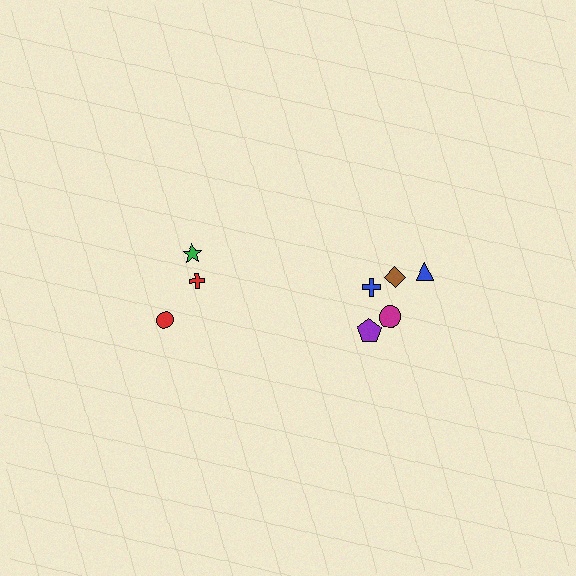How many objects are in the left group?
There are 3 objects.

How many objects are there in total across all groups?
There are 8 objects.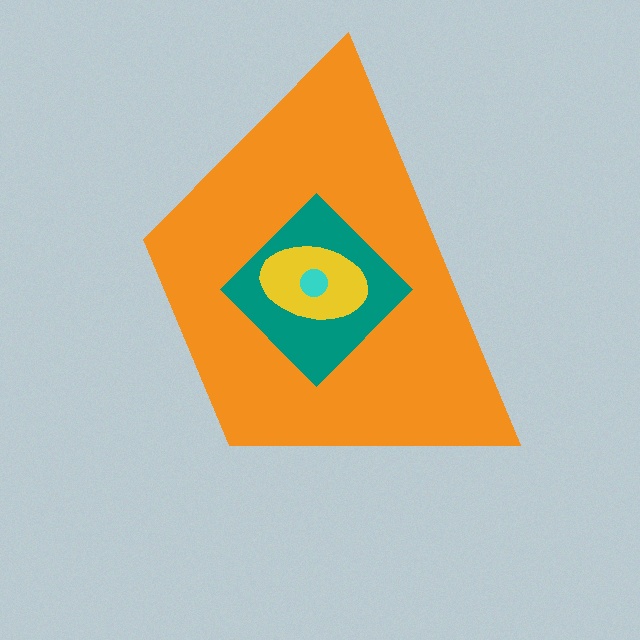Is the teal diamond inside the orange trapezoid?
Yes.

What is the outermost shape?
The orange trapezoid.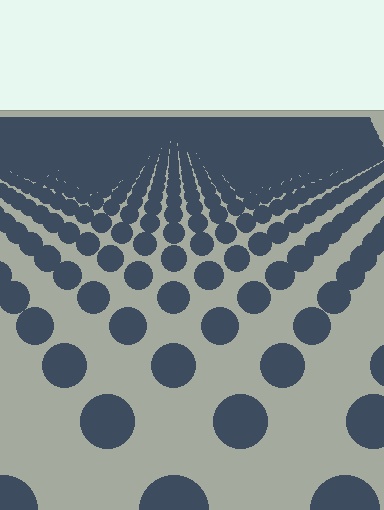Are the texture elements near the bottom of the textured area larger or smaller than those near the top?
Larger. Near the bottom, elements are closer to the viewer and appear at a bigger on-screen size.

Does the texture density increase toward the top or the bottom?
Density increases toward the top.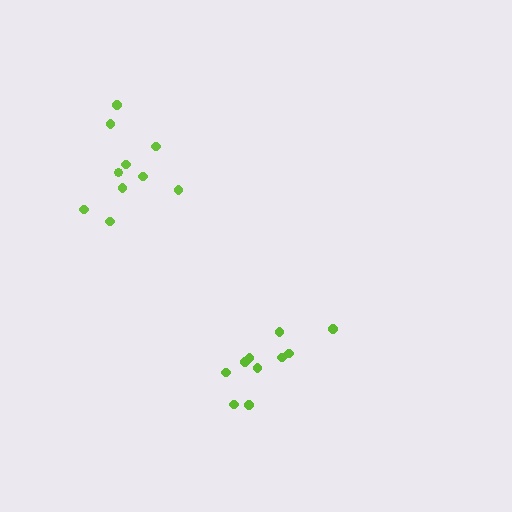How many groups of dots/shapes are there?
There are 2 groups.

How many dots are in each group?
Group 1: 10 dots, Group 2: 10 dots (20 total).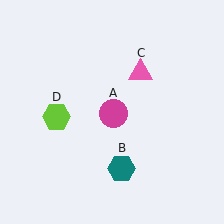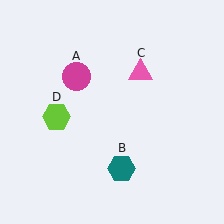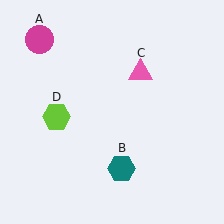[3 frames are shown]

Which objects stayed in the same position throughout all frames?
Teal hexagon (object B) and pink triangle (object C) and lime hexagon (object D) remained stationary.